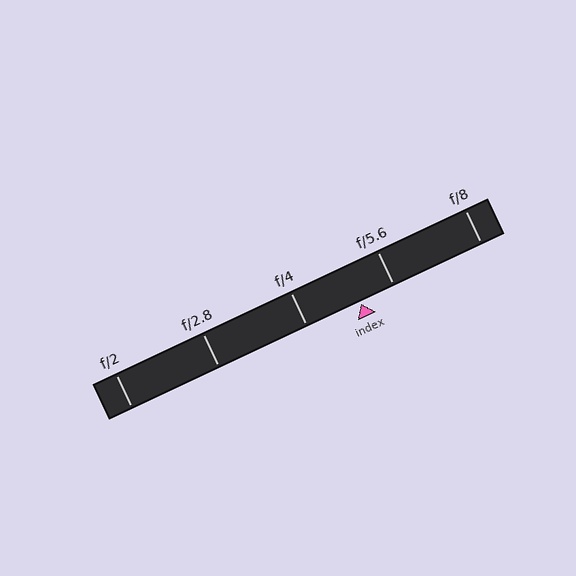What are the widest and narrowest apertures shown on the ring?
The widest aperture shown is f/2 and the narrowest is f/8.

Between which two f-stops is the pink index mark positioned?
The index mark is between f/4 and f/5.6.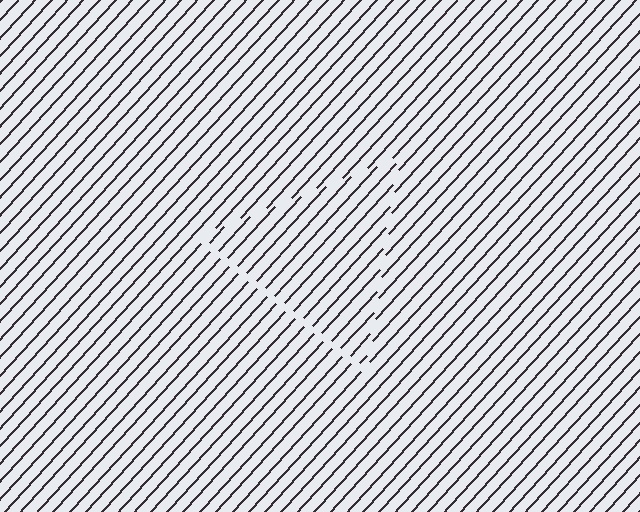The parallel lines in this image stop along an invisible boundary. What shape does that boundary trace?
An illusory triangle. The interior of the shape contains the same grating, shifted by half a period — the contour is defined by the phase discontinuity where line-ends from the inner and outer gratings abut.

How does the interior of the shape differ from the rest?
The interior of the shape contains the same grating, shifted by half a period — the contour is defined by the phase discontinuity where line-ends from the inner and outer gratings abut.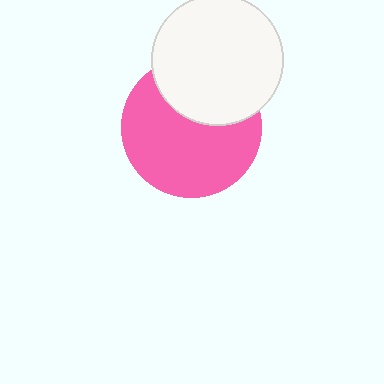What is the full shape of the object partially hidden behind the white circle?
The partially hidden object is a pink circle.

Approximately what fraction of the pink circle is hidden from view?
Roughly 34% of the pink circle is hidden behind the white circle.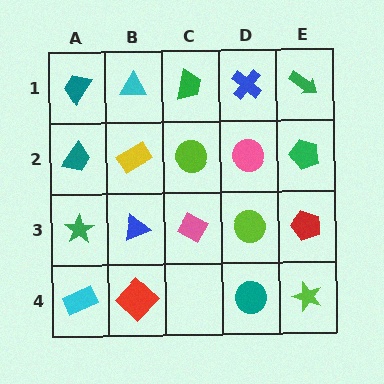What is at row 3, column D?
A lime circle.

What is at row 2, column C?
A lime circle.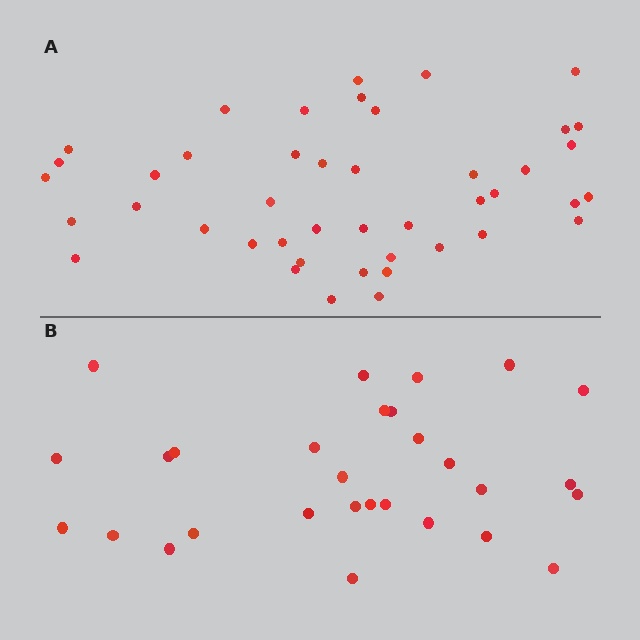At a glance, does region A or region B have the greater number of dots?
Region A (the top region) has more dots.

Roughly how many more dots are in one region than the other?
Region A has approximately 15 more dots than region B.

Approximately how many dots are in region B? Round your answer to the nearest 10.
About 30 dots. (The exact count is 29, which rounds to 30.)